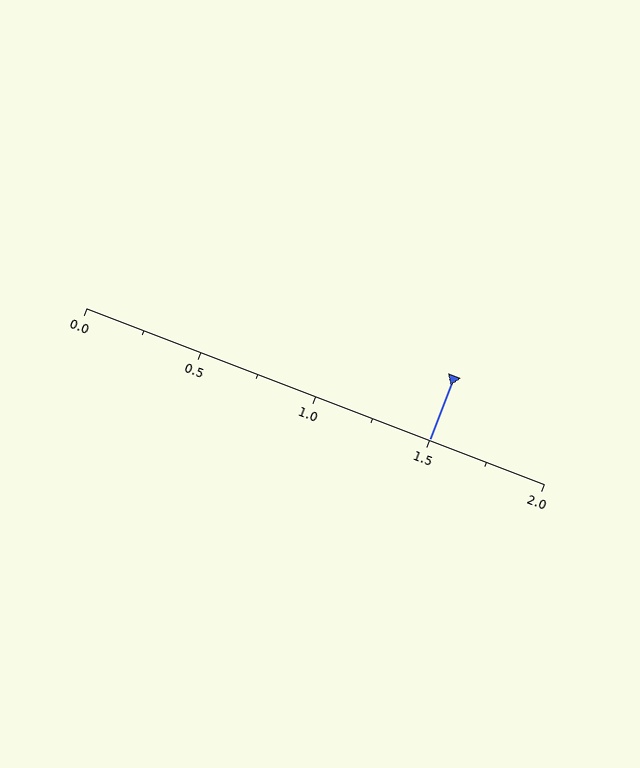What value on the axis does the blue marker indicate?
The marker indicates approximately 1.5.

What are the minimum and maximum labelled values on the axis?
The axis runs from 0.0 to 2.0.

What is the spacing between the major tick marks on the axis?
The major ticks are spaced 0.5 apart.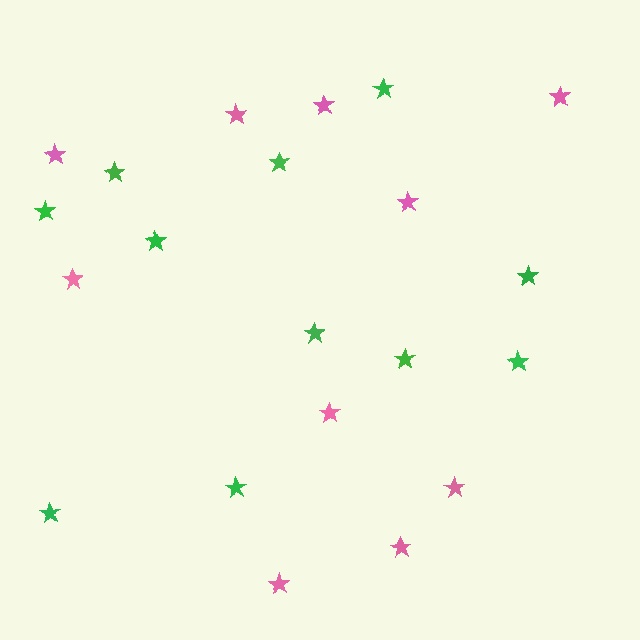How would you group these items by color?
There are 2 groups: one group of pink stars (10) and one group of green stars (11).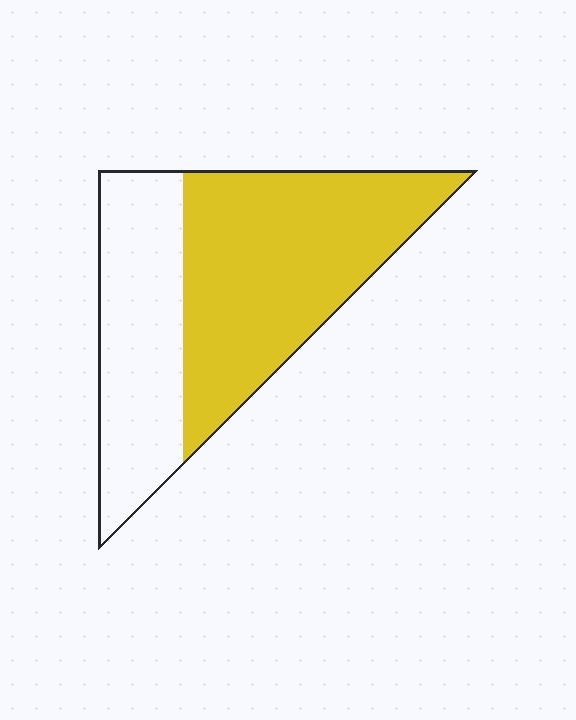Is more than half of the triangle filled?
Yes.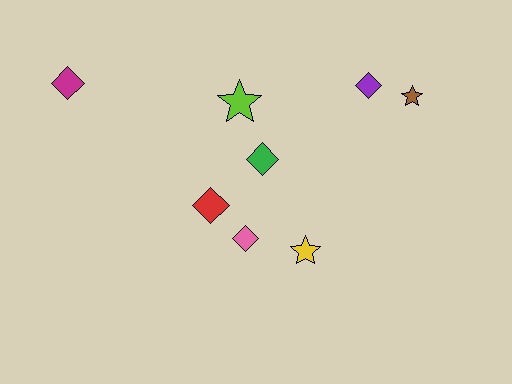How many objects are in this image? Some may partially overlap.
There are 8 objects.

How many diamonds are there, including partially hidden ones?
There are 5 diamonds.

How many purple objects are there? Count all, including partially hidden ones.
There is 1 purple object.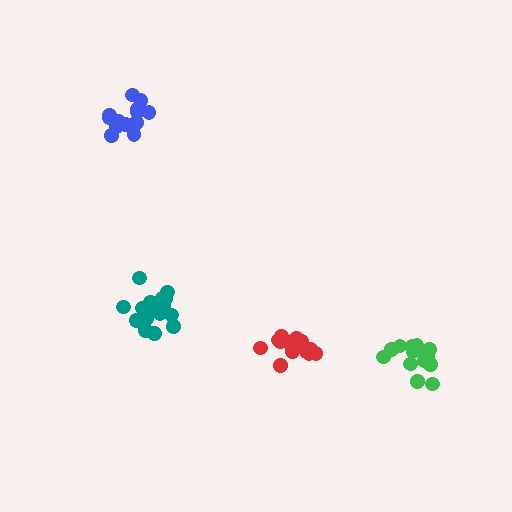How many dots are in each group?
Group 1: 16 dots, Group 2: 14 dots, Group 3: 14 dots, Group 4: 19 dots (63 total).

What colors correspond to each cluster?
The clusters are colored: red, green, blue, teal.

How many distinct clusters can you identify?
There are 4 distinct clusters.